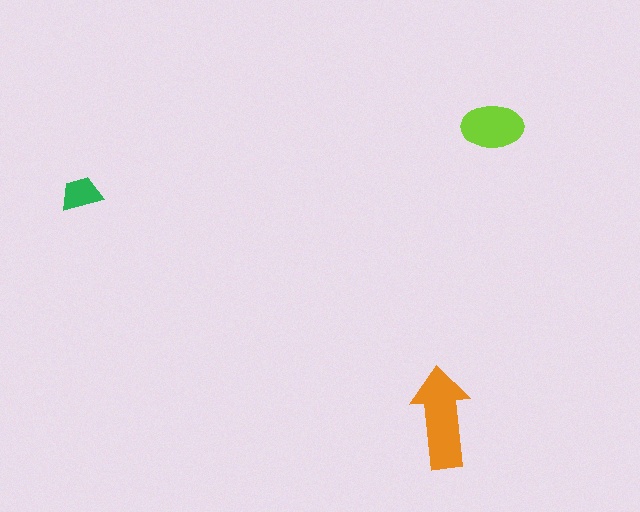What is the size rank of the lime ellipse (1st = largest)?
2nd.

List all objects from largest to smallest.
The orange arrow, the lime ellipse, the green trapezoid.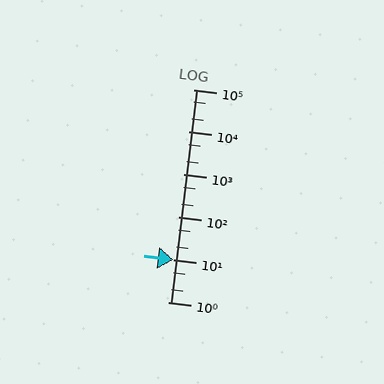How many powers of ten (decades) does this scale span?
The scale spans 5 decades, from 1 to 100000.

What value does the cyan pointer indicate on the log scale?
The pointer indicates approximately 10.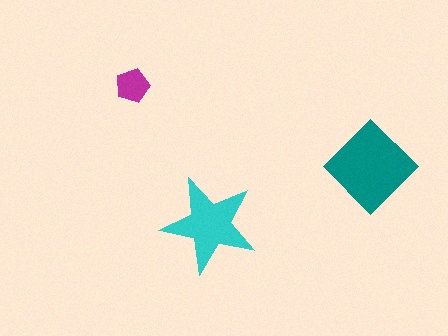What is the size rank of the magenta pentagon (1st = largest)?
3rd.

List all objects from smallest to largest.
The magenta pentagon, the cyan star, the teal diamond.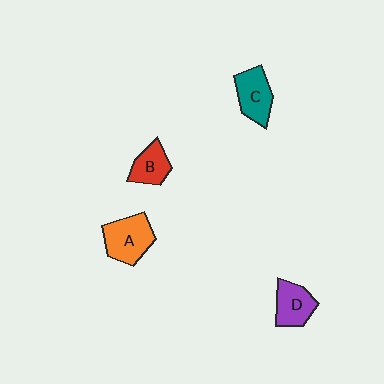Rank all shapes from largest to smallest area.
From largest to smallest: A (orange), C (teal), D (purple), B (red).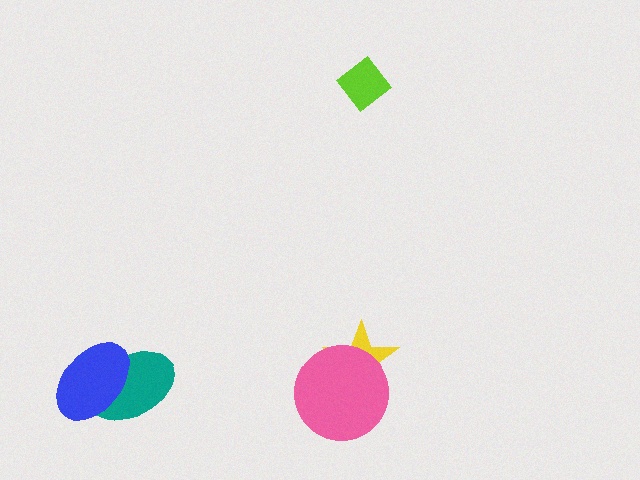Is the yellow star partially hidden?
Yes, it is partially covered by another shape.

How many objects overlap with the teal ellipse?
1 object overlaps with the teal ellipse.